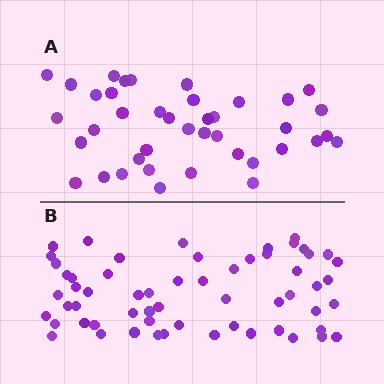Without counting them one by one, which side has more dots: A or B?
Region B (the bottom region) has more dots.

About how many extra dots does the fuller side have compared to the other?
Region B has approximately 20 more dots than region A.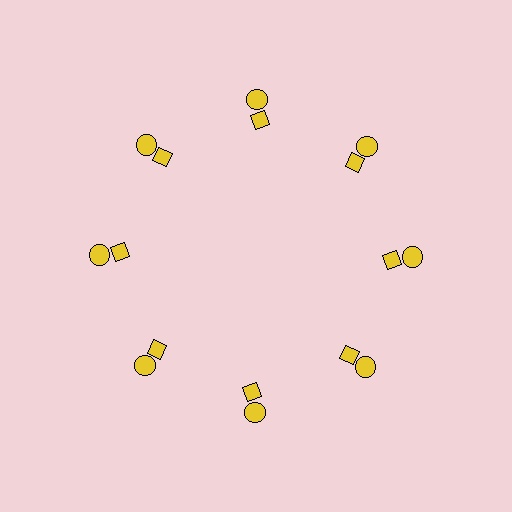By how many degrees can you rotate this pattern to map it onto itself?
The pattern maps onto itself every 45 degrees of rotation.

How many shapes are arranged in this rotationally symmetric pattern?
There are 16 shapes, arranged in 8 groups of 2.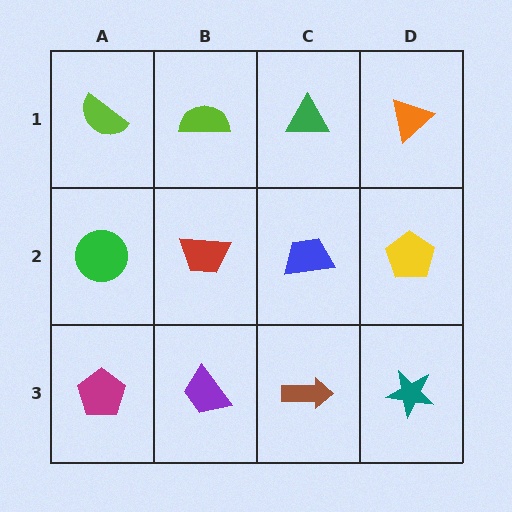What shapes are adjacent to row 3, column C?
A blue trapezoid (row 2, column C), a purple trapezoid (row 3, column B), a teal star (row 3, column D).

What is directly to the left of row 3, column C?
A purple trapezoid.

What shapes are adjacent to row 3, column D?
A yellow pentagon (row 2, column D), a brown arrow (row 3, column C).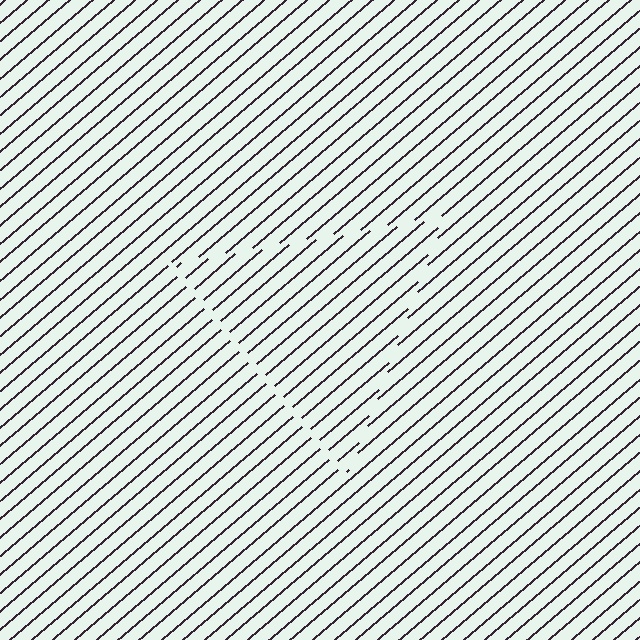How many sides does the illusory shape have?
3 sides — the line-ends trace a triangle.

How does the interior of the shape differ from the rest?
The interior of the shape contains the same grating, shifted by half a period — the contour is defined by the phase discontinuity where line-ends from the inner and outer gratings abut.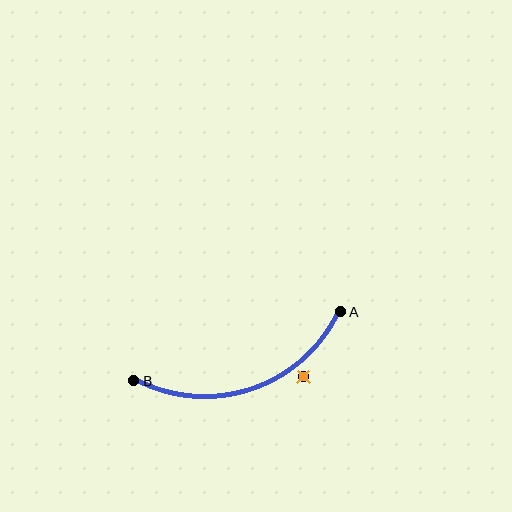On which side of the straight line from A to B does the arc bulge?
The arc bulges below the straight line connecting A and B.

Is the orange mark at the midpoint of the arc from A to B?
No — the orange mark does not lie on the arc at all. It sits slightly outside the curve.